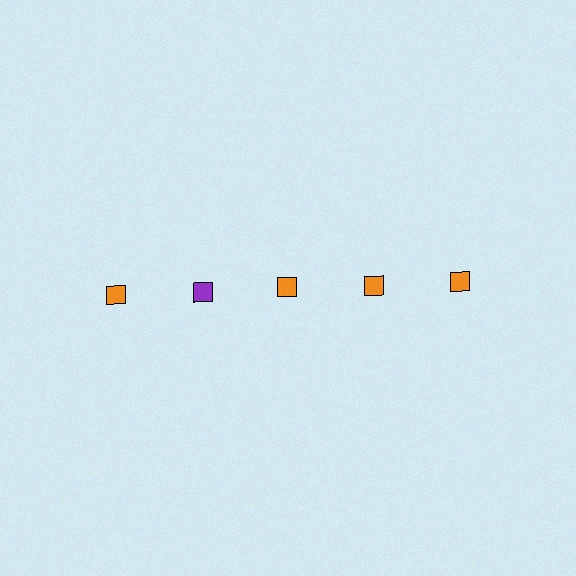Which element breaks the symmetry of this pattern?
The purple square in the top row, second from left column breaks the symmetry. All other shapes are orange squares.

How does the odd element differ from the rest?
It has a different color: purple instead of orange.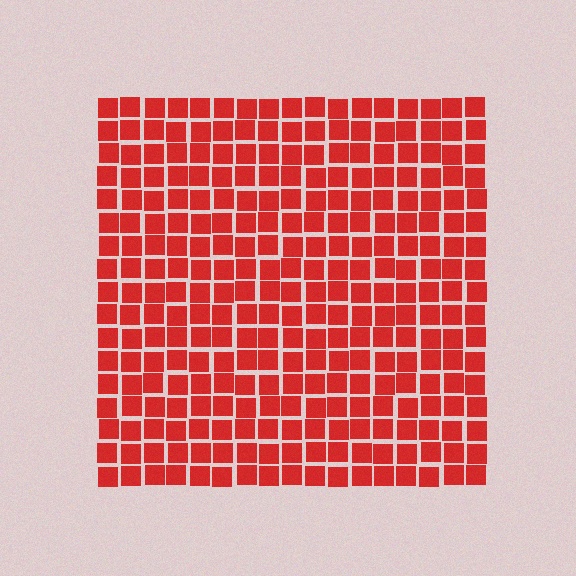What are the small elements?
The small elements are squares.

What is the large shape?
The large shape is a square.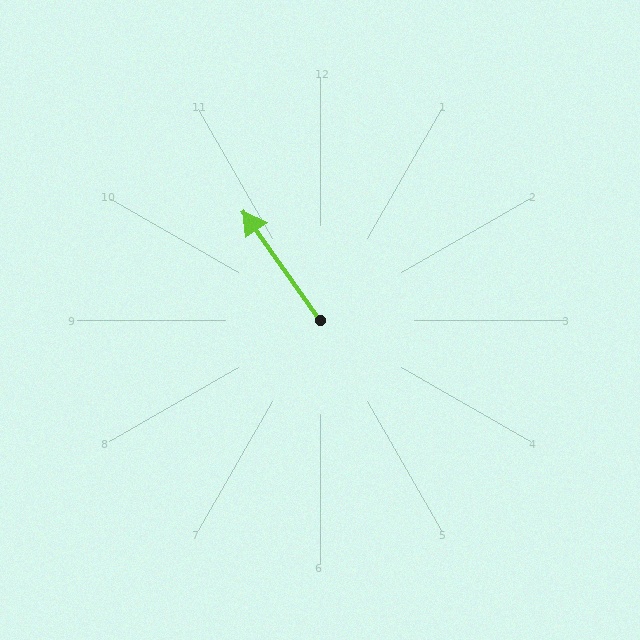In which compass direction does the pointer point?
Northwest.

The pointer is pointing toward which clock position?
Roughly 11 o'clock.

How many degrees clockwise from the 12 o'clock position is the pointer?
Approximately 325 degrees.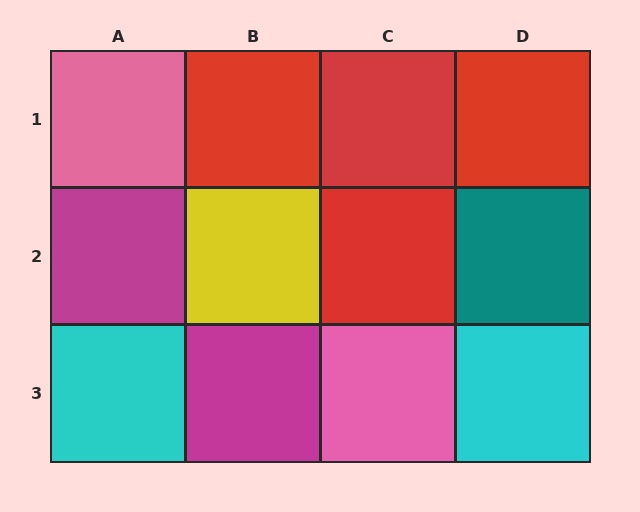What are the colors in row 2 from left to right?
Magenta, yellow, red, teal.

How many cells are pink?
2 cells are pink.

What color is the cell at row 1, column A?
Pink.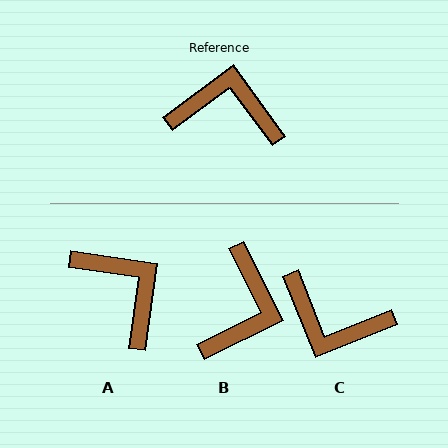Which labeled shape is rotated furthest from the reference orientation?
C, about 166 degrees away.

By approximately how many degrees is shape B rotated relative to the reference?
Approximately 100 degrees clockwise.